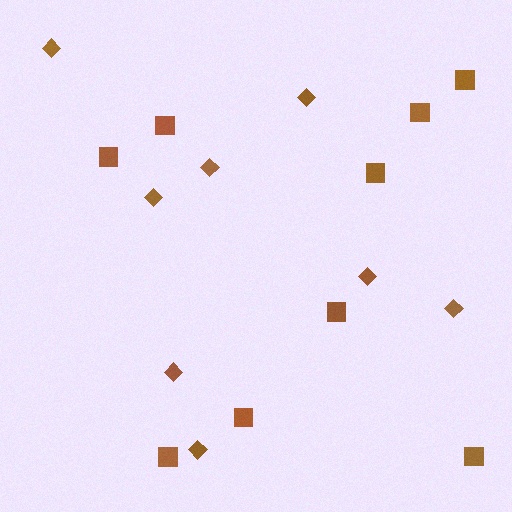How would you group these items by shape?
There are 2 groups: one group of squares (9) and one group of diamonds (8).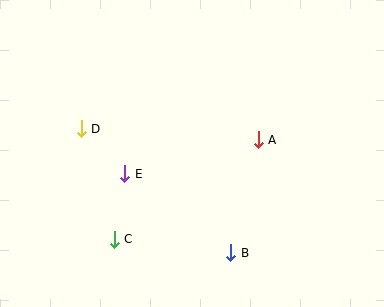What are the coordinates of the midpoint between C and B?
The midpoint between C and B is at (172, 246).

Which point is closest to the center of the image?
Point A at (258, 140) is closest to the center.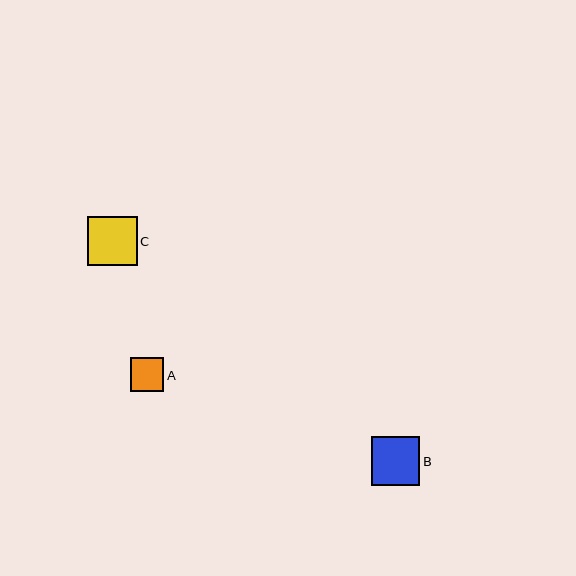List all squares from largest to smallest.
From largest to smallest: C, B, A.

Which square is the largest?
Square C is the largest with a size of approximately 50 pixels.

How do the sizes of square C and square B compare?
Square C and square B are approximately the same size.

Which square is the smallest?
Square A is the smallest with a size of approximately 33 pixels.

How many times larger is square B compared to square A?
Square B is approximately 1.5 times the size of square A.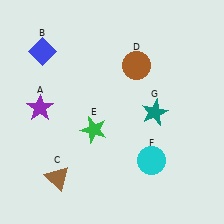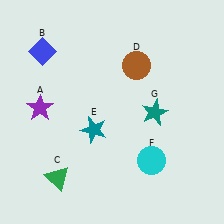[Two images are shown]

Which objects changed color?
C changed from brown to green. E changed from green to teal.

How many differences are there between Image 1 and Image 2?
There are 2 differences between the two images.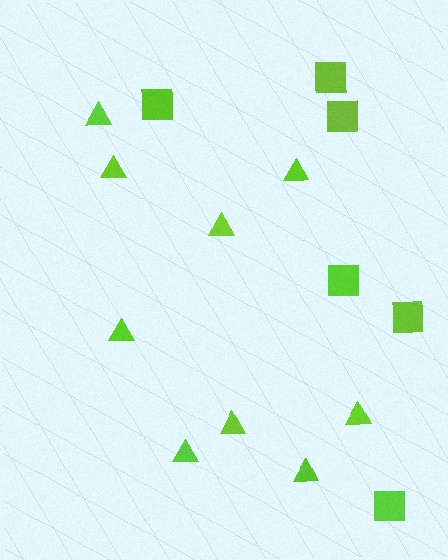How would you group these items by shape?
There are 2 groups: one group of triangles (9) and one group of squares (6).